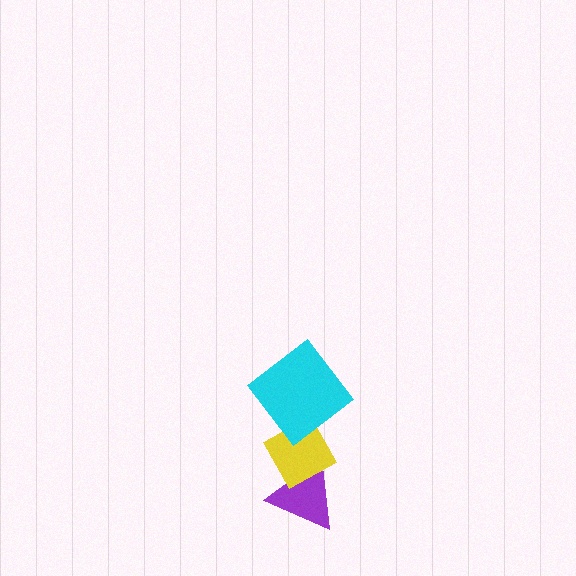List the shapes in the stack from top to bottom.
From top to bottom: the cyan diamond, the yellow diamond, the purple triangle.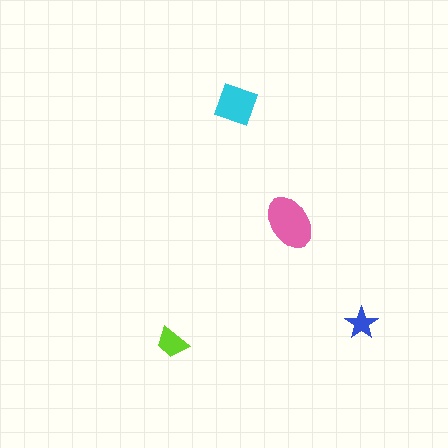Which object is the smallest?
The blue star.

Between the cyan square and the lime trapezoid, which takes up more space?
The cyan square.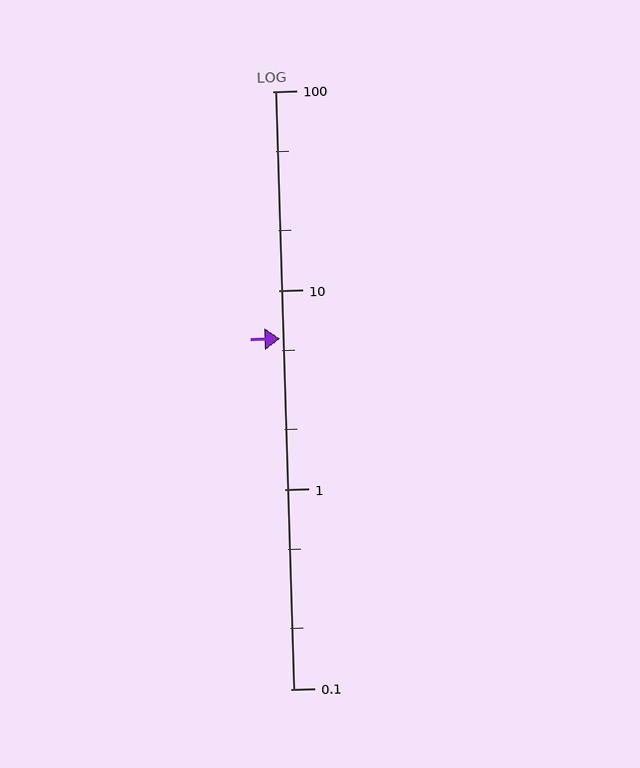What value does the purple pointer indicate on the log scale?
The pointer indicates approximately 5.7.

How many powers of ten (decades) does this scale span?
The scale spans 3 decades, from 0.1 to 100.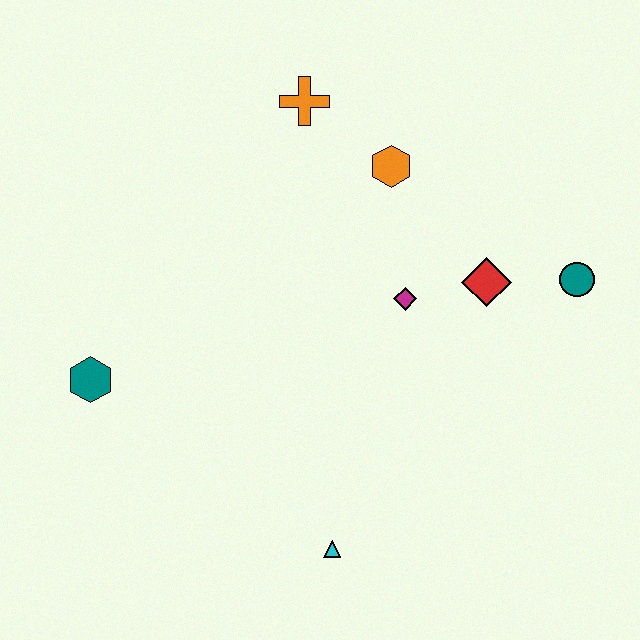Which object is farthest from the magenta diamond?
The teal hexagon is farthest from the magenta diamond.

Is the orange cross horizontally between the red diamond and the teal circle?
No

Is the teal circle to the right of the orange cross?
Yes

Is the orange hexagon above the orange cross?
No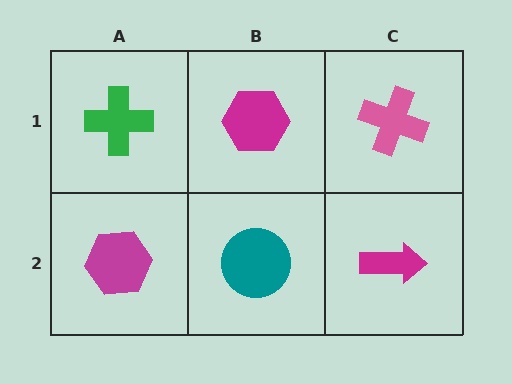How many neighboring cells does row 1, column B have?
3.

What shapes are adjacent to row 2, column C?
A pink cross (row 1, column C), a teal circle (row 2, column B).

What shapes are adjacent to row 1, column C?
A magenta arrow (row 2, column C), a magenta hexagon (row 1, column B).